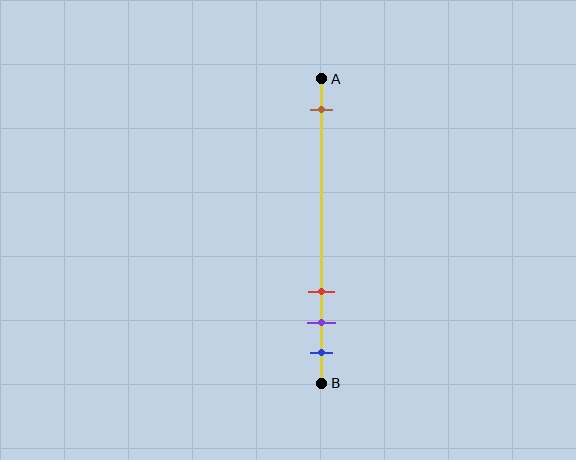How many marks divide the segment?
There are 4 marks dividing the segment.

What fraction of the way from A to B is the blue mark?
The blue mark is approximately 90% (0.9) of the way from A to B.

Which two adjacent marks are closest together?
The purple and blue marks are the closest adjacent pair.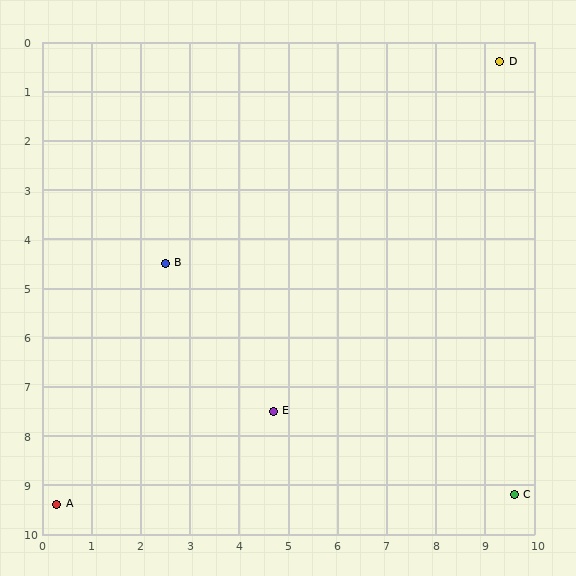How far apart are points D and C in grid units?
Points D and C are about 8.8 grid units apart.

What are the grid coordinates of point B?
Point B is at approximately (2.5, 4.5).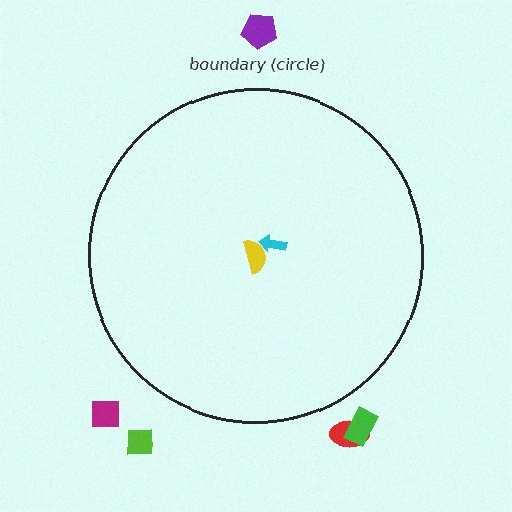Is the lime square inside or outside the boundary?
Outside.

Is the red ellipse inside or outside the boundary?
Outside.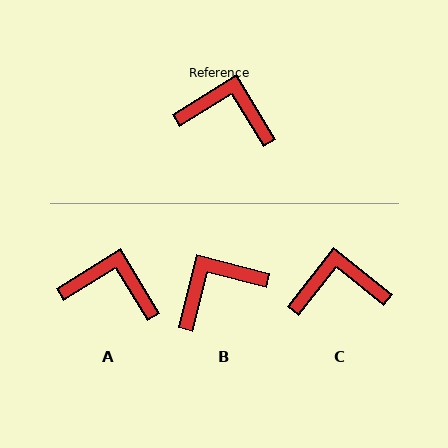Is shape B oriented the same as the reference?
No, it is off by about 44 degrees.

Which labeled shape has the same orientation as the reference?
A.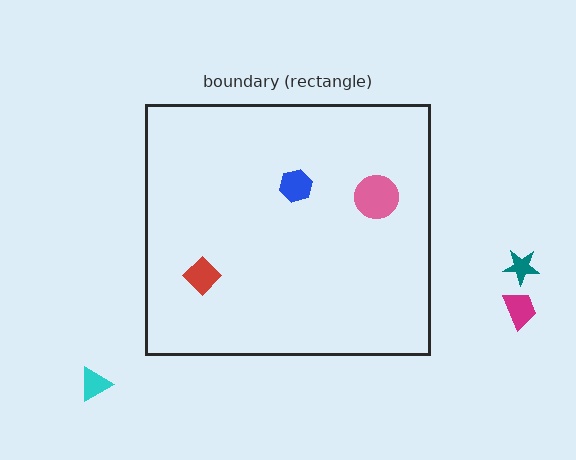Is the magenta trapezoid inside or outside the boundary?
Outside.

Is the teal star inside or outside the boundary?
Outside.